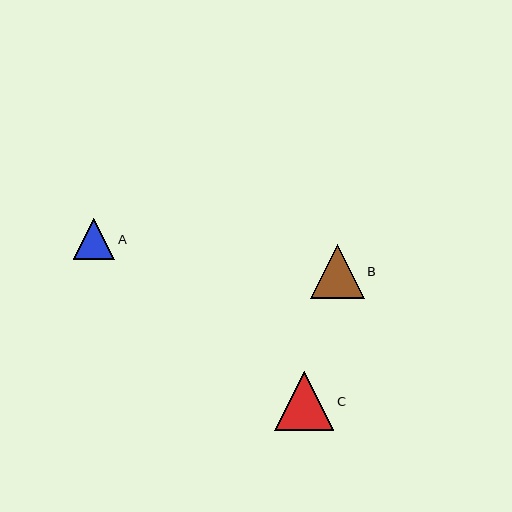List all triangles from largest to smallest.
From largest to smallest: C, B, A.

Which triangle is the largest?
Triangle C is the largest with a size of approximately 60 pixels.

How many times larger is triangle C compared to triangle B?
Triangle C is approximately 1.1 times the size of triangle B.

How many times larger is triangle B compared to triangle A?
Triangle B is approximately 1.3 times the size of triangle A.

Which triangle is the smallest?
Triangle A is the smallest with a size of approximately 41 pixels.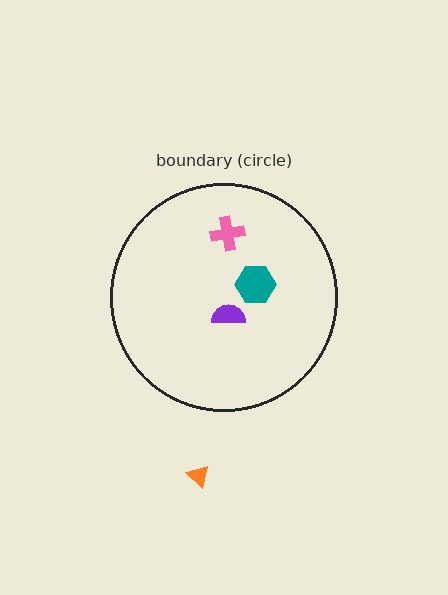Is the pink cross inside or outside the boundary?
Inside.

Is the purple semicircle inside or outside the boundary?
Inside.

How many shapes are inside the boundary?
3 inside, 1 outside.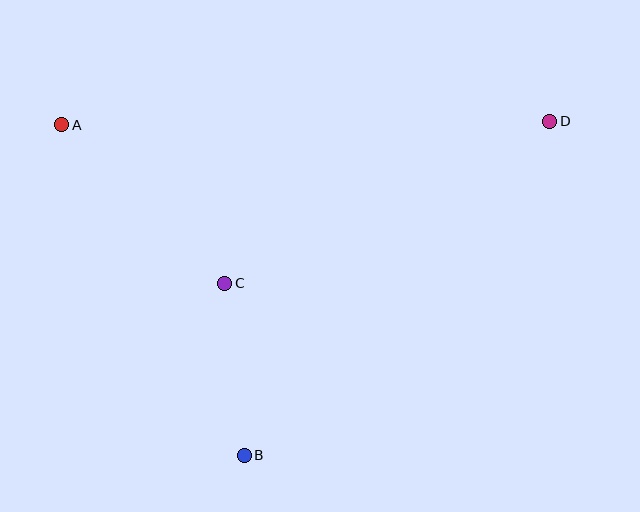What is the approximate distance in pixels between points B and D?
The distance between B and D is approximately 453 pixels.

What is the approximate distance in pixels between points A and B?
The distance between A and B is approximately 377 pixels.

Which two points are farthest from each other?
Points A and D are farthest from each other.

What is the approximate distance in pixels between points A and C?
The distance between A and C is approximately 227 pixels.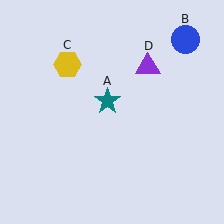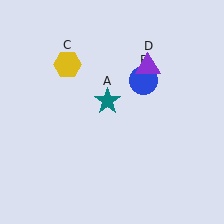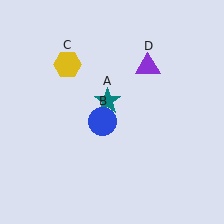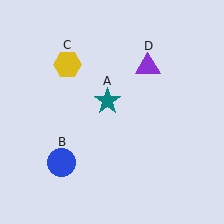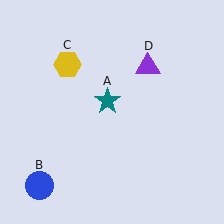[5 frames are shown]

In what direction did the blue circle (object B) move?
The blue circle (object B) moved down and to the left.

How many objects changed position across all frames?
1 object changed position: blue circle (object B).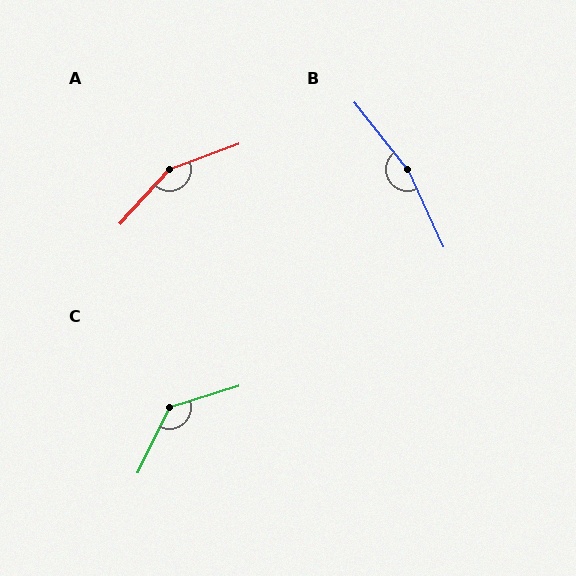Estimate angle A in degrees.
Approximately 152 degrees.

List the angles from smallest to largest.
C (133°), A (152°), B (166°).